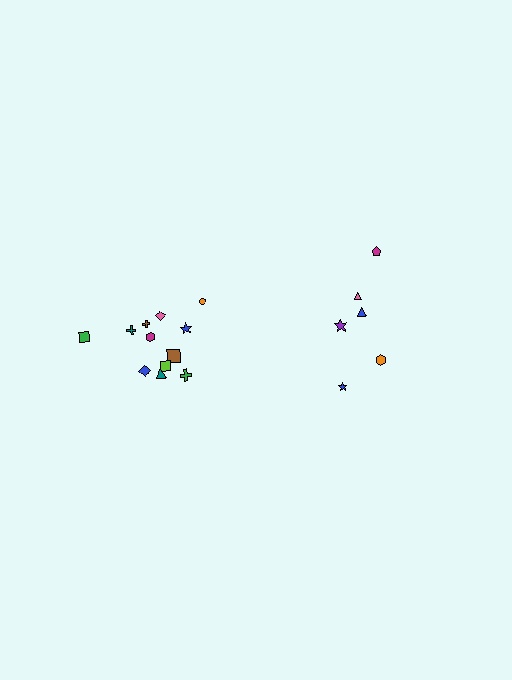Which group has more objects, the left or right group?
The left group.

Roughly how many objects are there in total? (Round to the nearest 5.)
Roughly 20 objects in total.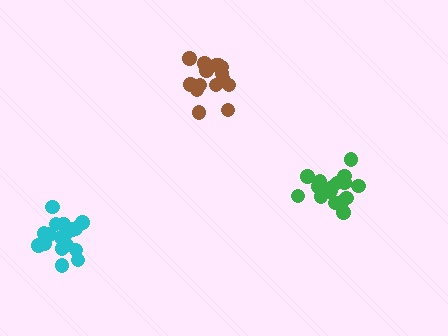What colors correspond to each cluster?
The clusters are colored: green, brown, cyan.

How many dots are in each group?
Group 1: 19 dots, Group 2: 15 dots, Group 3: 17 dots (51 total).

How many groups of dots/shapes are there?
There are 3 groups.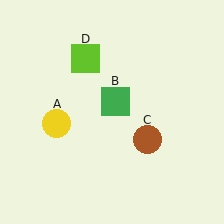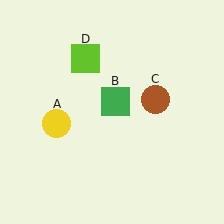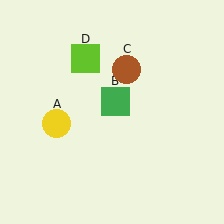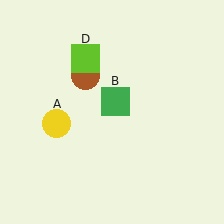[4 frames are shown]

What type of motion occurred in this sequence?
The brown circle (object C) rotated counterclockwise around the center of the scene.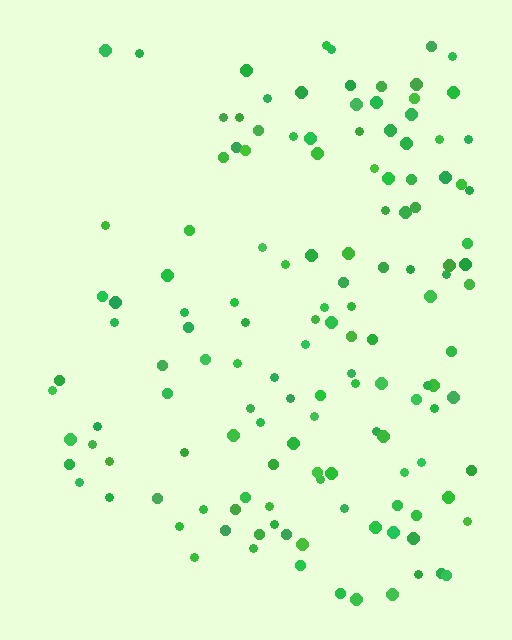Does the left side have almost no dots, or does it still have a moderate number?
Still a moderate number, just noticeably fewer than the right.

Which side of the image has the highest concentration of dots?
The right.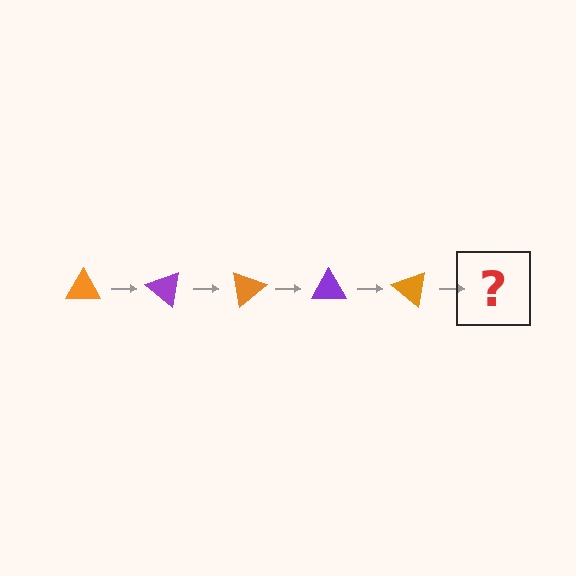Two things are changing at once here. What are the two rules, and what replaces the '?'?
The two rules are that it rotates 40 degrees each step and the color cycles through orange and purple. The '?' should be a purple triangle, rotated 200 degrees from the start.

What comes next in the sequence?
The next element should be a purple triangle, rotated 200 degrees from the start.